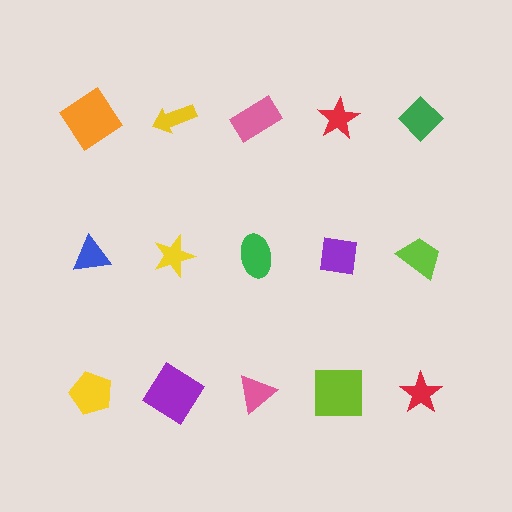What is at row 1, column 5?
A green diamond.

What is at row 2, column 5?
A lime trapezoid.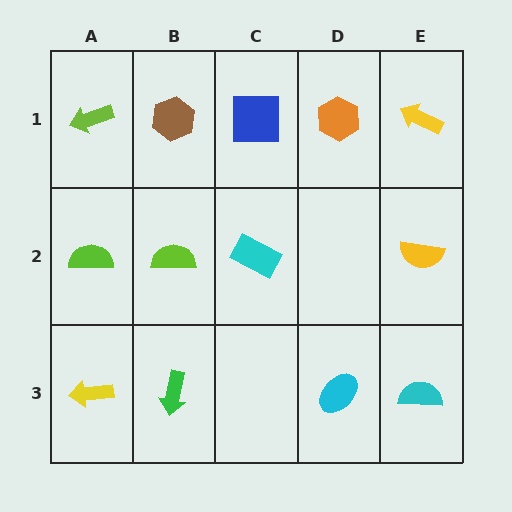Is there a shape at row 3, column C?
No, that cell is empty.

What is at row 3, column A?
A yellow arrow.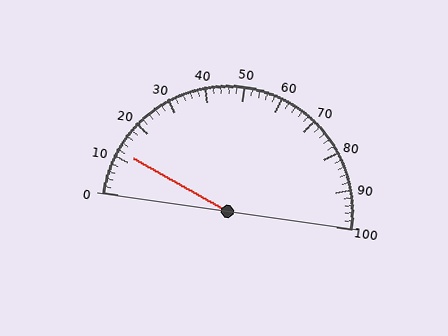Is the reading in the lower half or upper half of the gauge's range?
The reading is in the lower half of the range (0 to 100).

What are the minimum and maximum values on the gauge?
The gauge ranges from 0 to 100.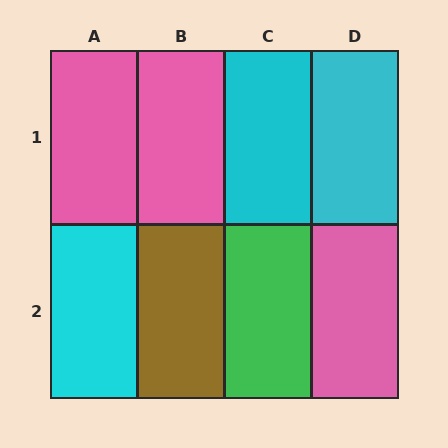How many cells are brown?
1 cell is brown.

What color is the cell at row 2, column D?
Pink.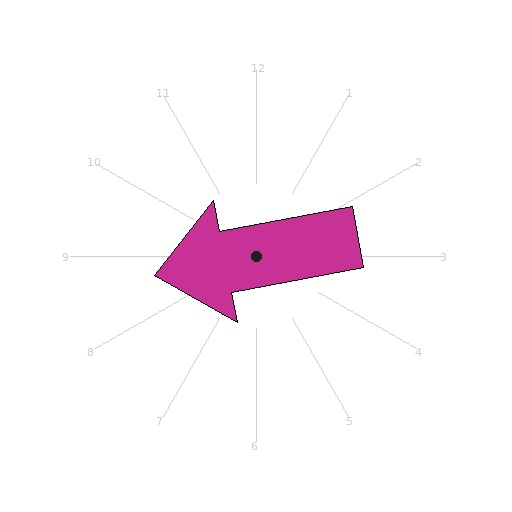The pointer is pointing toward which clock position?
Roughly 9 o'clock.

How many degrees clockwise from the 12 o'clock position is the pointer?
Approximately 259 degrees.